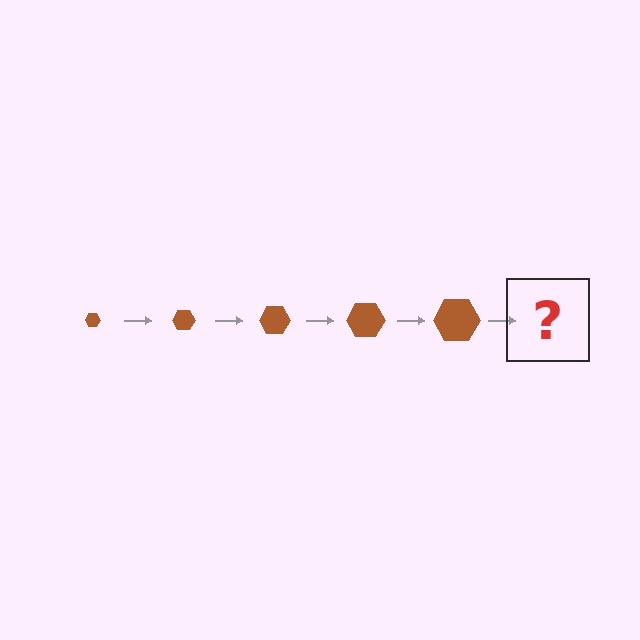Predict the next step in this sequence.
The next step is a brown hexagon, larger than the previous one.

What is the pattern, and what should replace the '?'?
The pattern is that the hexagon gets progressively larger each step. The '?' should be a brown hexagon, larger than the previous one.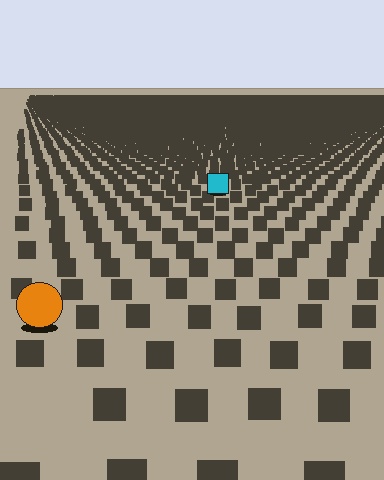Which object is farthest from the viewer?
The cyan square is farthest from the viewer. It appears smaller and the ground texture around it is denser.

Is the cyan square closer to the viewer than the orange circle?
No. The orange circle is closer — you can tell from the texture gradient: the ground texture is coarser near it.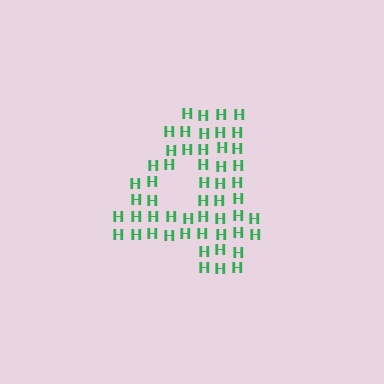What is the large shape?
The large shape is the digit 4.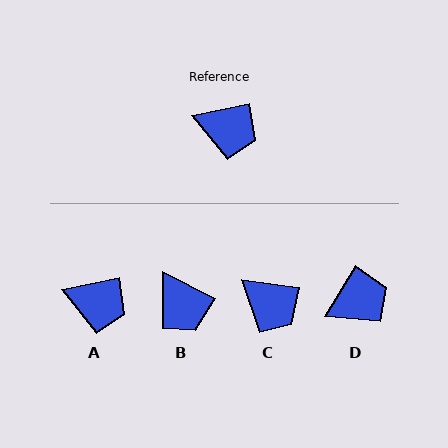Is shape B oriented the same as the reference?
No, it is off by about 39 degrees.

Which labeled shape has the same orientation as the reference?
A.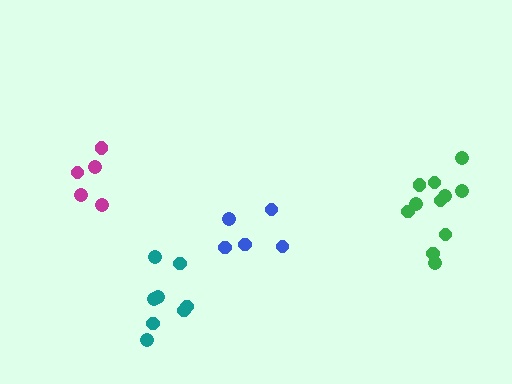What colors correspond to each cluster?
The clusters are colored: blue, teal, magenta, green.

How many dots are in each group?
Group 1: 5 dots, Group 2: 8 dots, Group 3: 5 dots, Group 4: 11 dots (29 total).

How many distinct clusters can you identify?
There are 4 distinct clusters.